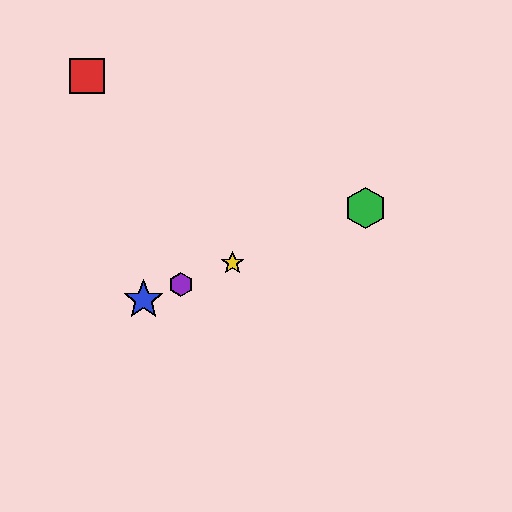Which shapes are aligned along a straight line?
The blue star, the green hexagon, the yellow star, the purple hexagon are aligned along a straight line.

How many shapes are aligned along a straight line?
4 shapes (the blue star, the green hexagon, the yellow star, the purple hexagon) are aligned along a straight line.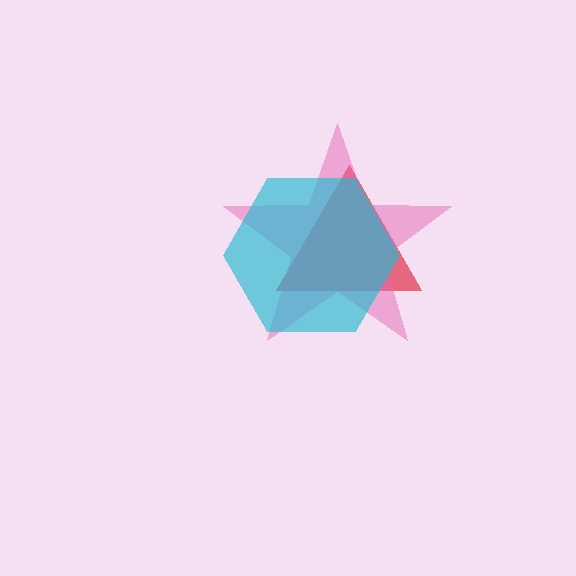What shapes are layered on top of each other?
The layered shapes are: a red triangle, a pink star, a cyan hexagon.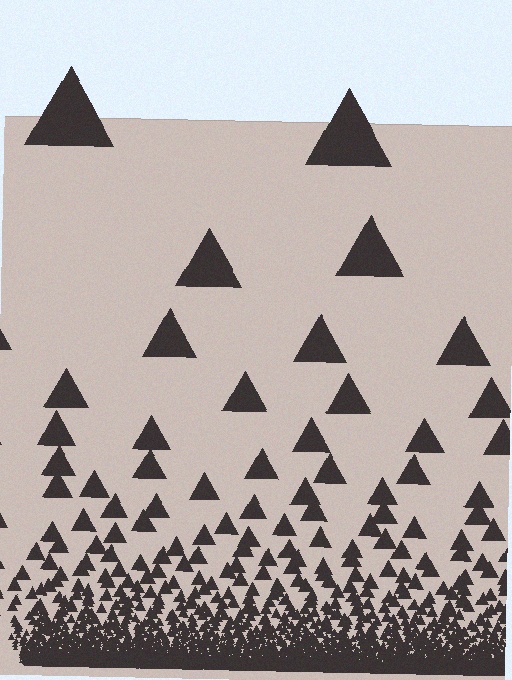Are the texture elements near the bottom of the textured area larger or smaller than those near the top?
Smaller. The gradient is inverted — elements near the bottom are smaller and denser.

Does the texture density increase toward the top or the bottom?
Density increases toward the bottom.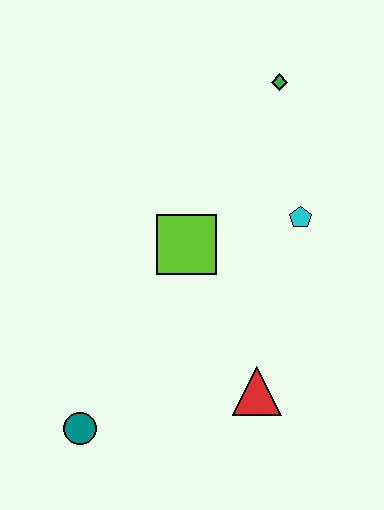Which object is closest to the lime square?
The cyan pentagon is closest to the lime square.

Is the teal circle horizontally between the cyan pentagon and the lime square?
No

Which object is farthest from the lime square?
The teal circle is farthest from the lime square.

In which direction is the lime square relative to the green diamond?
The lime square is below the green diamond.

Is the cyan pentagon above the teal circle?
Yes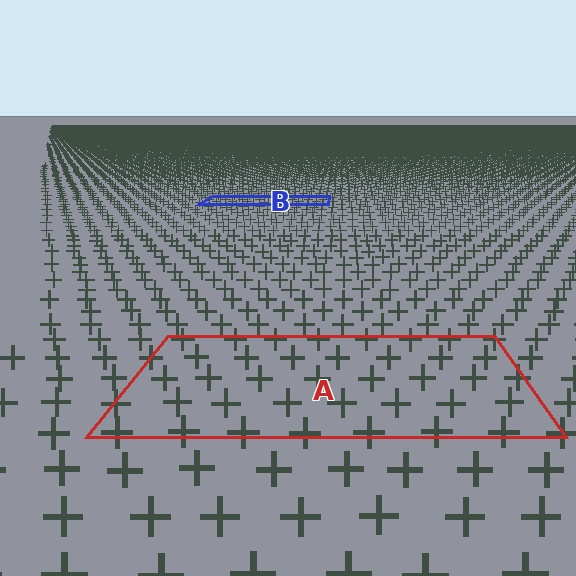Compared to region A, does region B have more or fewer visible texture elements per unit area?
Region B has more texture elements per unit area — they are packed more densely because it is farther away.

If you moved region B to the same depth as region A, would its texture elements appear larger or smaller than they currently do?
They would appear larger. At a closer depth, the same texture elements are projected at a bigger on-screen size.